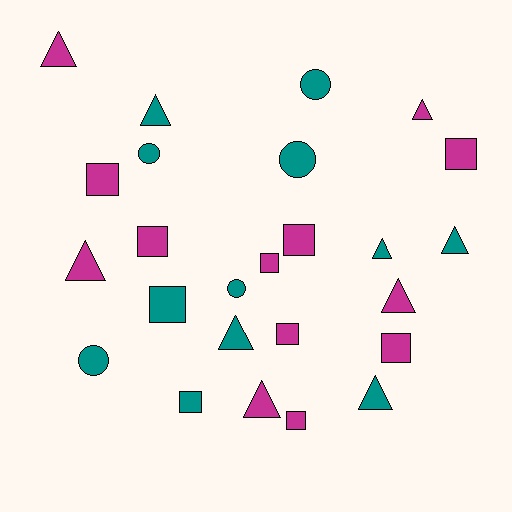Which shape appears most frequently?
Square, with 10 objects.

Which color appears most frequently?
Magenta, with 13 objects.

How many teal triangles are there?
There are 5 teal triangles.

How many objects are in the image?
There are 25 objects.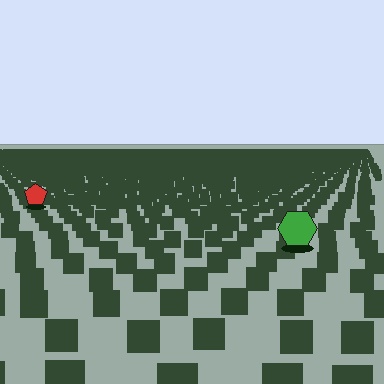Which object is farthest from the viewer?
The red pentagon is farthest from the viewer. It appears smaller and the ground texture around it is denser.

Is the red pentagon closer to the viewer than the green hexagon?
No. The green hexagon is closer — you can tell from the texture gradient: the ground texture is coarser near it.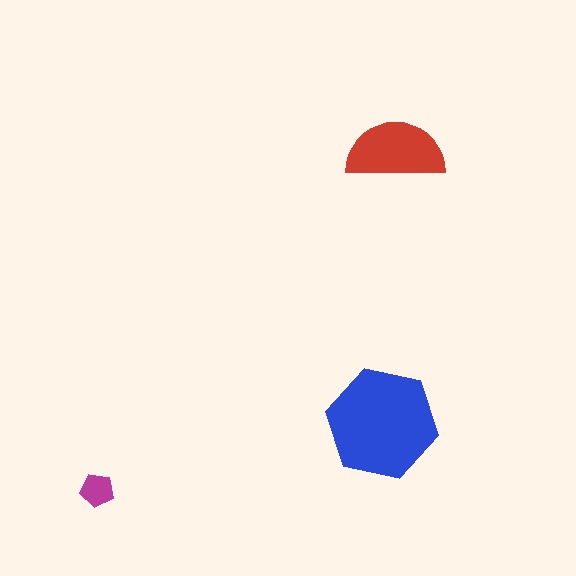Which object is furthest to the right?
The red semicircle is rightmost.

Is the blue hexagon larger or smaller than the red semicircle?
Larger.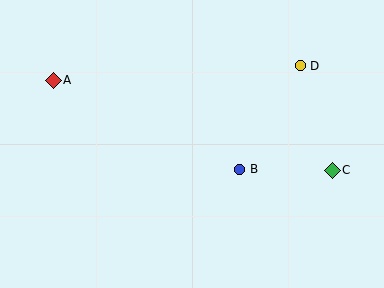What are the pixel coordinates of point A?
Point A is at (53, 80).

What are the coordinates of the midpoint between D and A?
The midpoint between D and A is at (177, 73).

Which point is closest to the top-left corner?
Point A is closest to the top-left corner.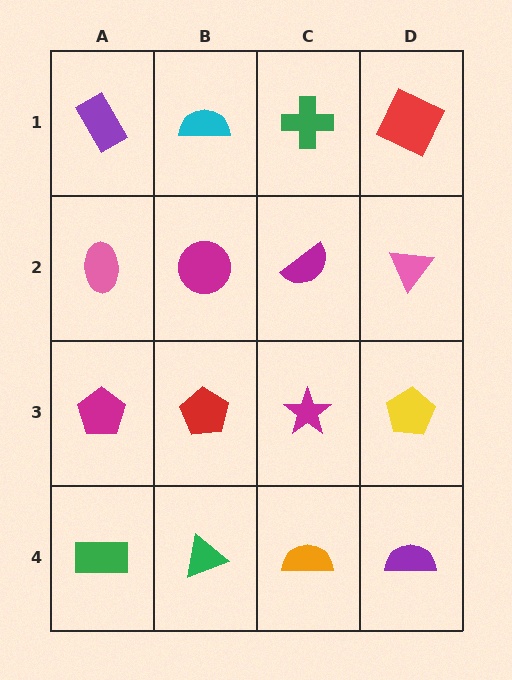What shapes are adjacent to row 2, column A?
A purple rectangle (row 1, column A), a magenta pentagon (row 3, column A), a magenta circle (row 2, column B).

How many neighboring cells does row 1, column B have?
3.